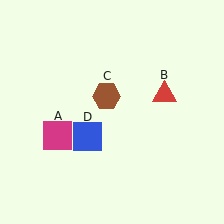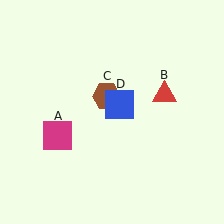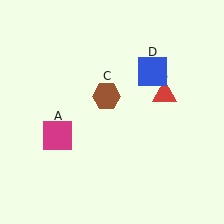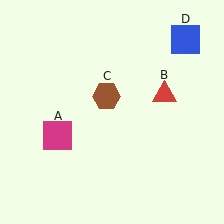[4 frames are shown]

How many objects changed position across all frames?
1 object changed position: blue square (object D).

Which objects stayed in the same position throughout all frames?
Magenta square (object A) and red triangle (object B) and brown hexagon (object C) remained stationary.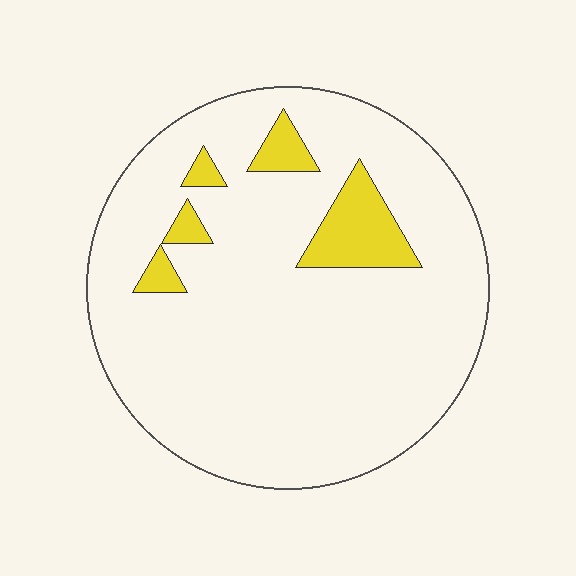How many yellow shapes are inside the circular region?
5.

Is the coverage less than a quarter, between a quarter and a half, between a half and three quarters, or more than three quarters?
Less than a quarter.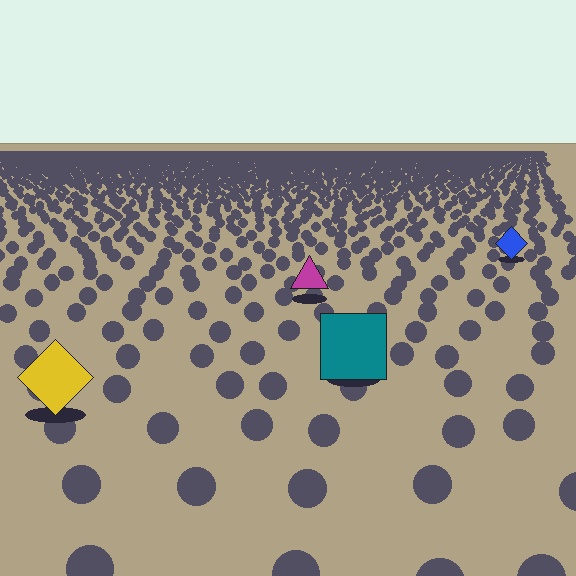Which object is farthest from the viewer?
The blue diamond is farthest from the viewer. It appears smaller and the ground texture around it is denser.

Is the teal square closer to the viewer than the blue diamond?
Yes. The teal square is closer — you can tell from the texture gradient: the ground texture is coarser near it.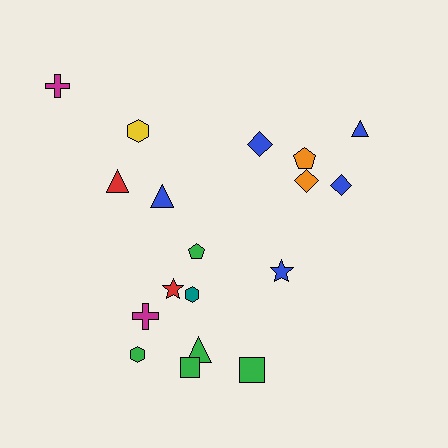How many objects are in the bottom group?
There are 8 objects.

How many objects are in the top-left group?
There are 4 objects.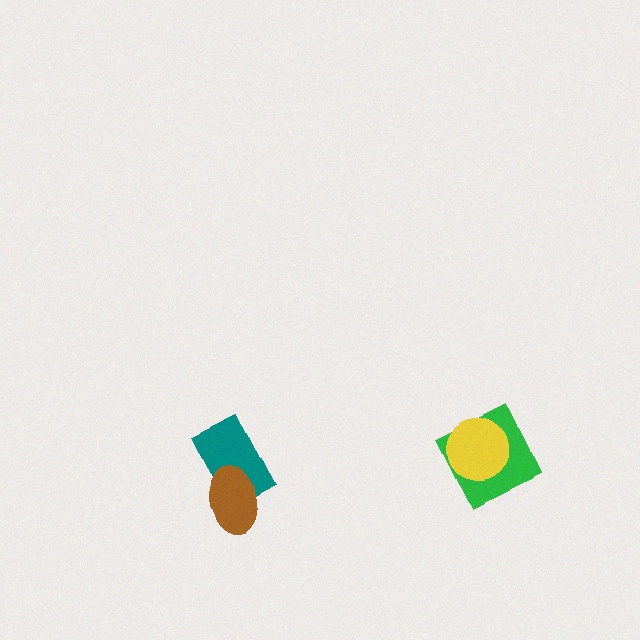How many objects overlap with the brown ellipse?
1 object overlaps with the brown ellipse.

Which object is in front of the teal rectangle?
The brown ellipse is in front of the teal rectangle.